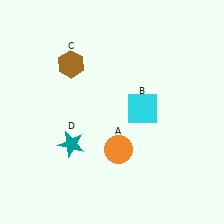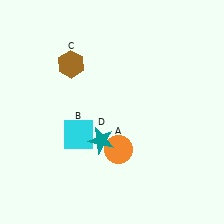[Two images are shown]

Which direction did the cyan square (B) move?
The cyan square (B) moved left.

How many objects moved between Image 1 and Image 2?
2 objects moved between the two images.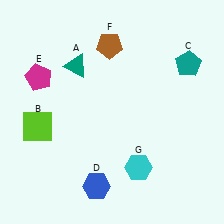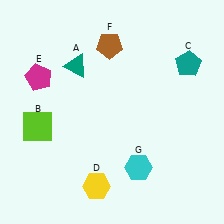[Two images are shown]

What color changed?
The hexagon (D) changed from blue in Image 1 to yellow in Image 2.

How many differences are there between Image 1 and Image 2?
There is 1 difference between the two images.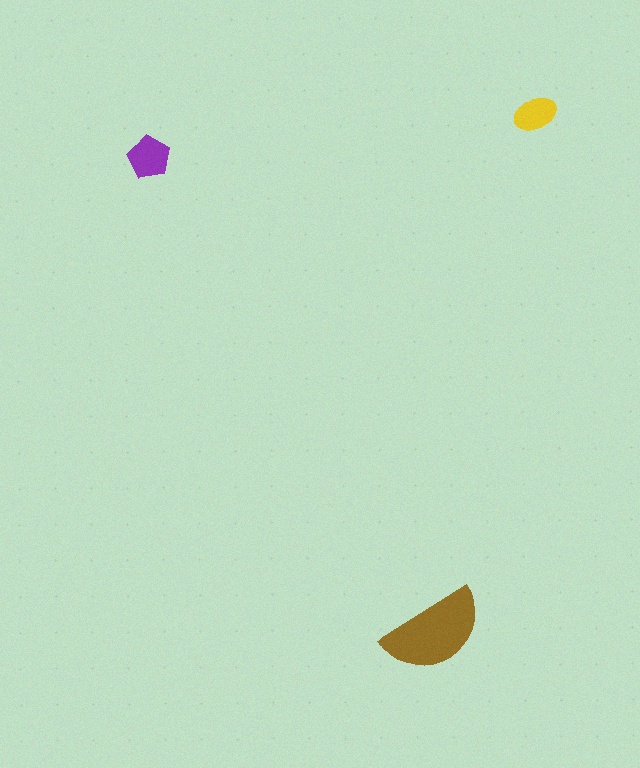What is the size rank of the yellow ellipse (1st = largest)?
3rd.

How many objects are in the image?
There are 3 objects in the image.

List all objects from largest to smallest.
The brown semicircle, the purple pentagon, the yellow ellipse.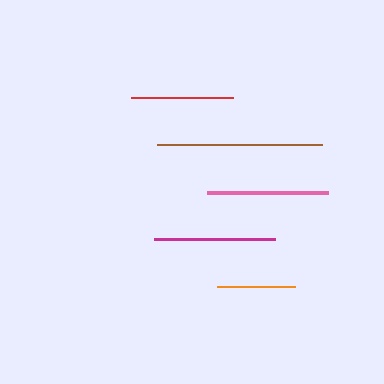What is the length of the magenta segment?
The magenta segment is approximately 121 pixels long.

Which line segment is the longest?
The brown line is the longest at approximately 166 pixels.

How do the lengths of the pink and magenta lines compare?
The pink and magenta lines are approximately the same length.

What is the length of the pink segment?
The pink segment is approximately 121 pixels long.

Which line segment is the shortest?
The orange line is the shortest at approximately 79 pixels.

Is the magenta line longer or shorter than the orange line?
The magenta line is longer than the orange line.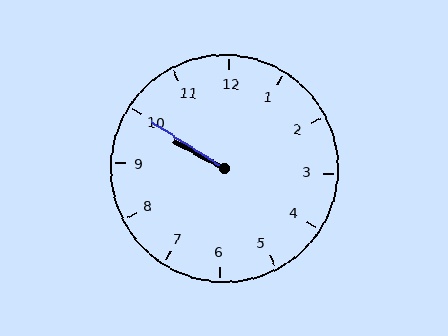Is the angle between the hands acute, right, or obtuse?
It is acute.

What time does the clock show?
9:50.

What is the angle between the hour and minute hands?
Approximately 5 degrees.